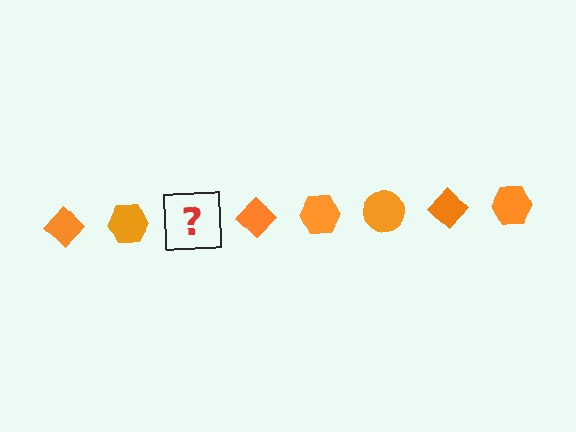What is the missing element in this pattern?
The missing element is an orange circle.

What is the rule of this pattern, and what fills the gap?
The rule is that the pattern cycles through diamond, hexagon, circle shapes in orange. The gap should be filled with an orange circle.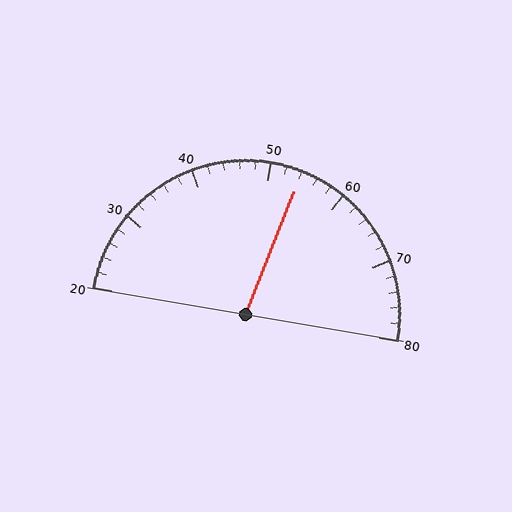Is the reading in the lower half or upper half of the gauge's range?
The reading is in the upper half of the range (20 to 80).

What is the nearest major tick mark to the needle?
The nearest major tick mark is 50.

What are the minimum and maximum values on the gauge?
The gauge ranges from 20 to 80.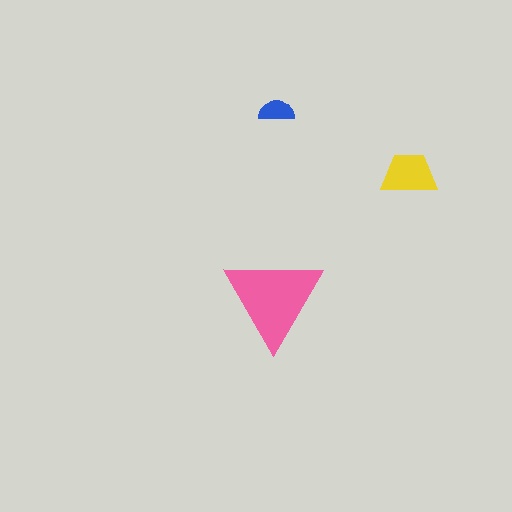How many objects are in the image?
There are 3 objects in the image.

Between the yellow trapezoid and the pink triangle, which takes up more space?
The pink triangle.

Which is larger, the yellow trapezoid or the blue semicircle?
The yellow trapezoid.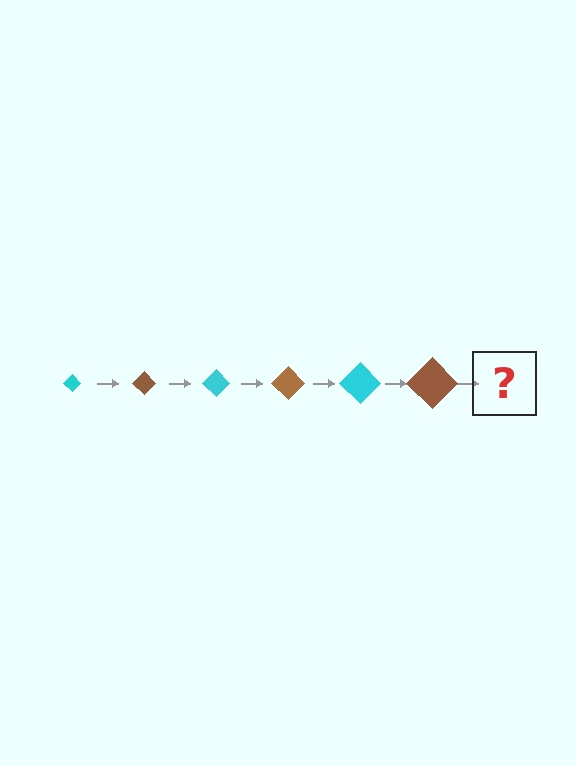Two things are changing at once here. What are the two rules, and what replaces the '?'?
The two rules are that the diamond grows larger each step and the color cycles through cyan and brown. The '?' should be a cyan diamond, larger than the previous one.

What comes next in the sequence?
The next element should be a cyan diamond, larger than the previous one.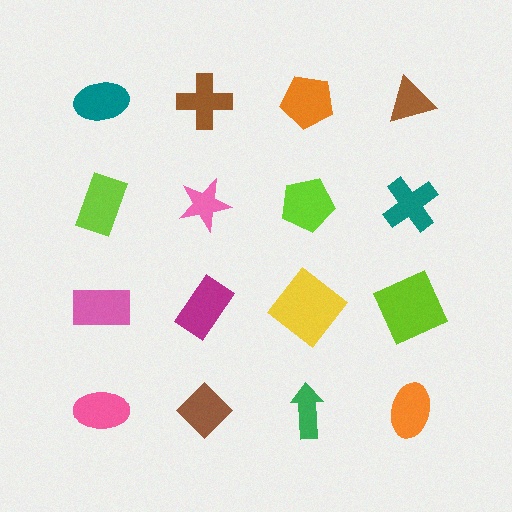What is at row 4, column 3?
A green arrow.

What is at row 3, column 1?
A pink rectangle.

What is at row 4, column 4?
An orange ellipse.